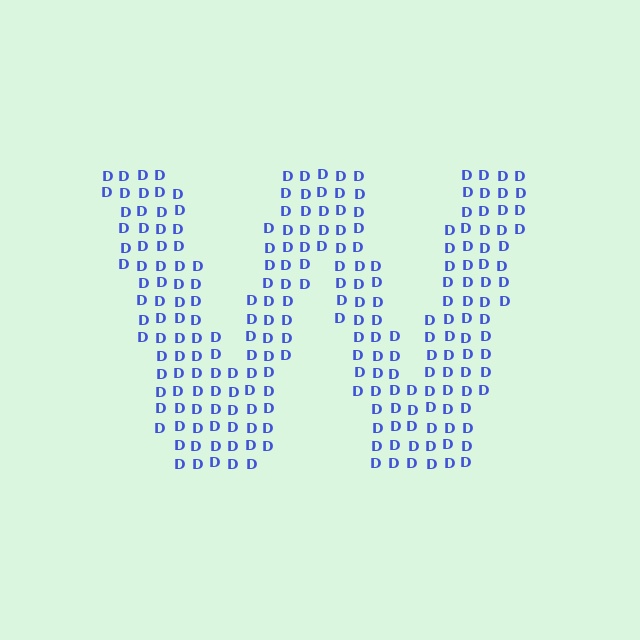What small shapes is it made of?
It is made of small letter D's.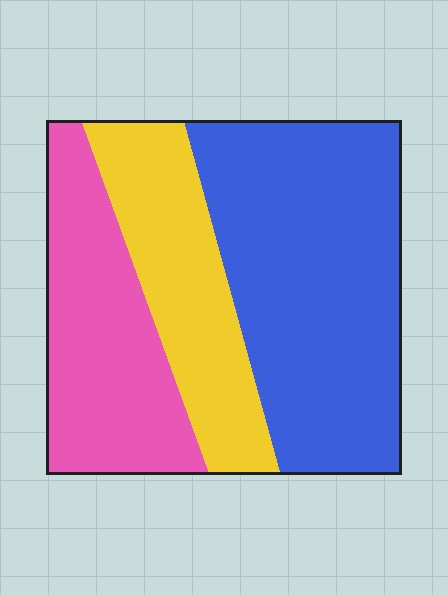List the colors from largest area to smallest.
From largest to smallest: blue, pink, yellow.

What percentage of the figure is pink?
Pink covers about 30% of the figure.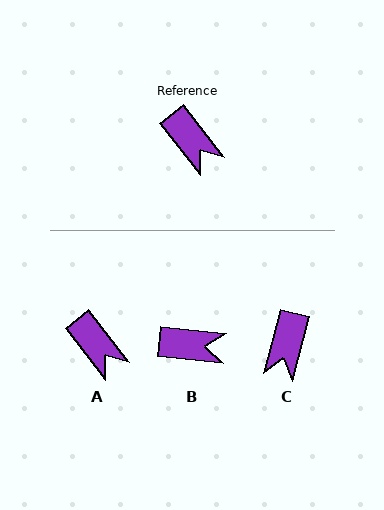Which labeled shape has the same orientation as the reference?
A.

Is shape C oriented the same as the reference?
No, it is off by about 52 degrees.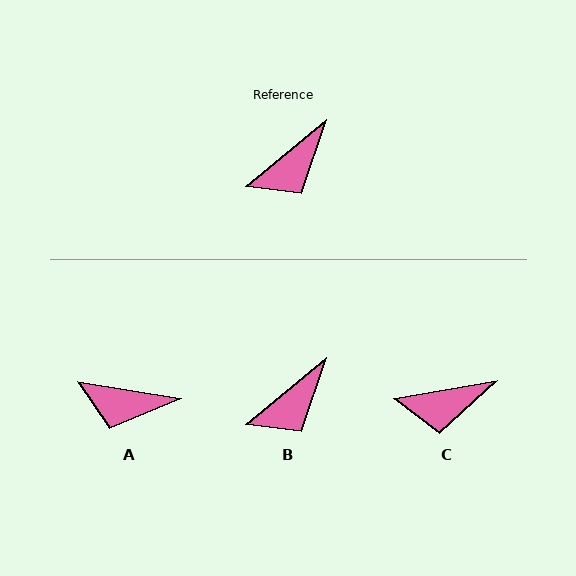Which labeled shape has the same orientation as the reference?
B.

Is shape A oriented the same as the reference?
No, it is off by about 49 degrees.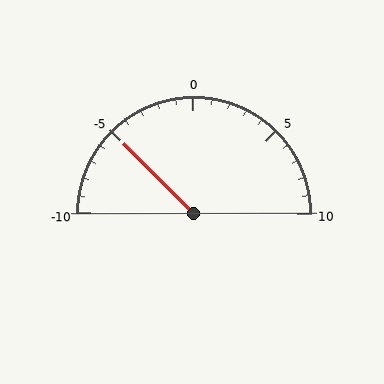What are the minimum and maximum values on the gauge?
The gauge ranges from -10 to 10.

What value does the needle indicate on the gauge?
The needle indicates approximately -5.